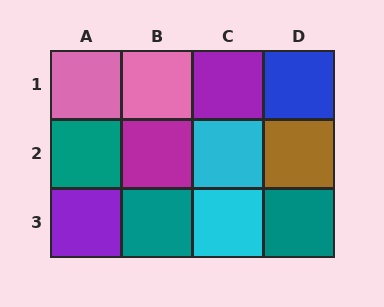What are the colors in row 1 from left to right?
Pink, pink, purple, blue.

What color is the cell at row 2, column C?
Cyan.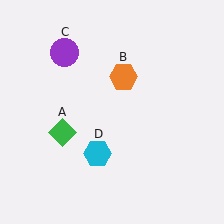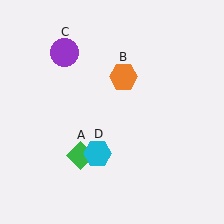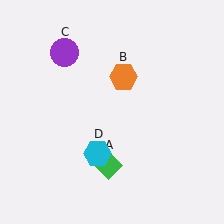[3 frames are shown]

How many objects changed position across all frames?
1 object changed position: green diamond (object A).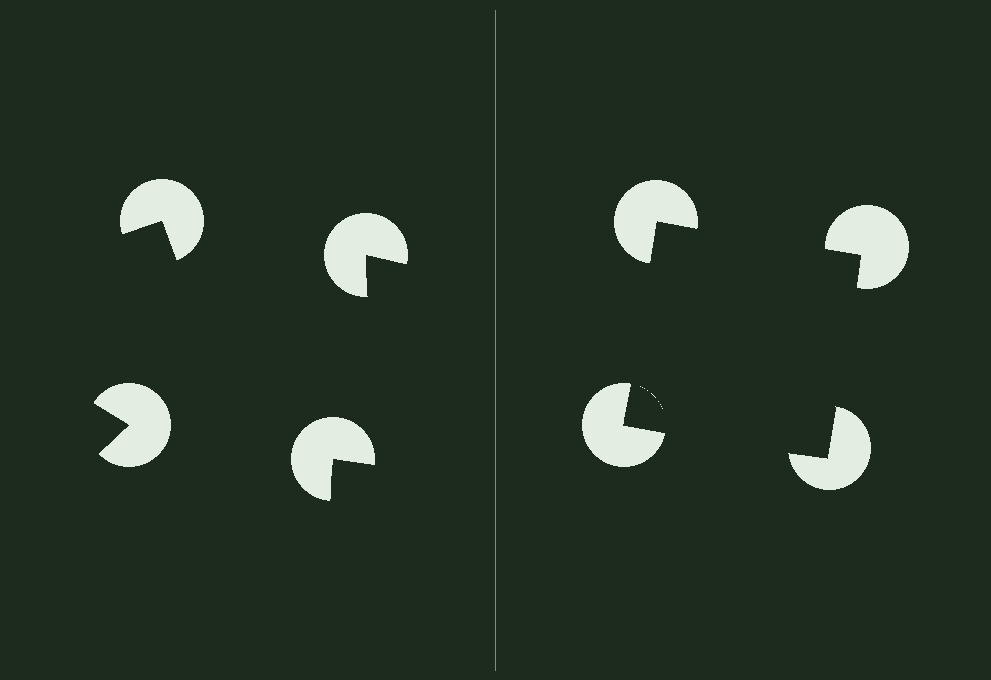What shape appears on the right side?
An illusory square.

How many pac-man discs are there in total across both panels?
8 — 4 on each side.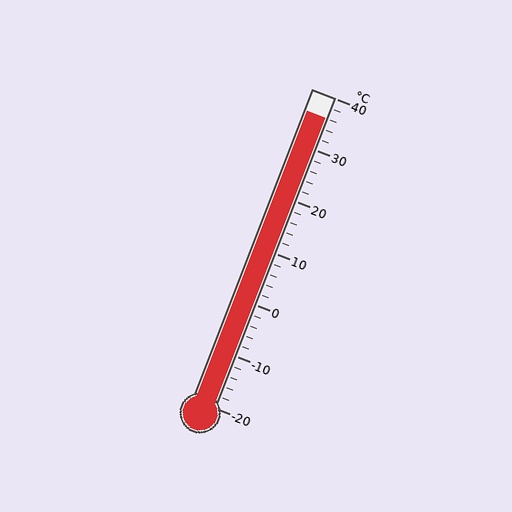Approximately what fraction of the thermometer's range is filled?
The thermometer is filled to approximately 95% of its range.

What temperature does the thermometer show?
The thermometer shows approximately 36°C.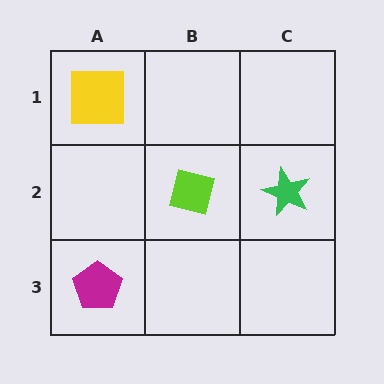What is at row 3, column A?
A magenta pentagon.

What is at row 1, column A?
A yellow square.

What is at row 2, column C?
A green star.